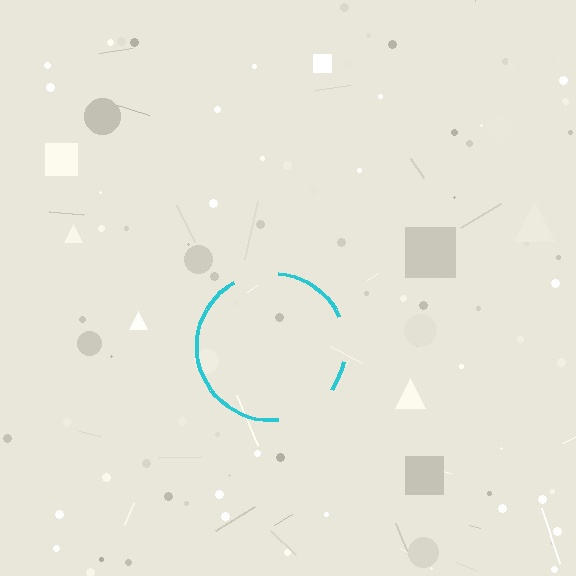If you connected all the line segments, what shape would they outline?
They would outline a circle.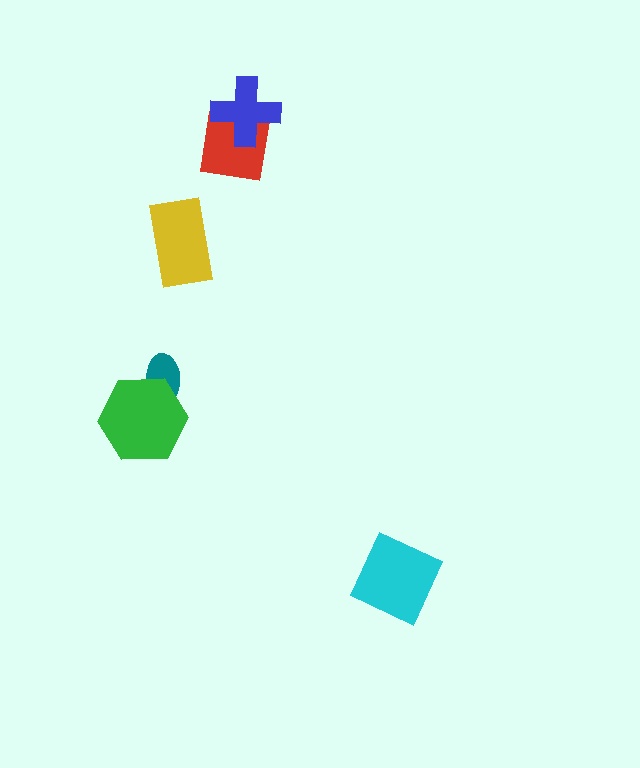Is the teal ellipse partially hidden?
Yes, it is partially covered by another shape.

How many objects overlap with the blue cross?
1 object overlaps with the blue cross.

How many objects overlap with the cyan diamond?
0 objects overlap with the cyan diamond.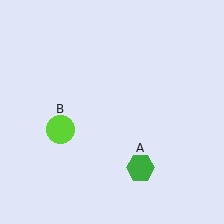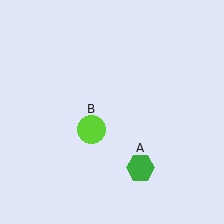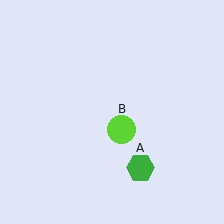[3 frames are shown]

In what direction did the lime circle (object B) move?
The lime circle (object B) moved right.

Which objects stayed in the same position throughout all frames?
Green hexagon (object A) remained stationary.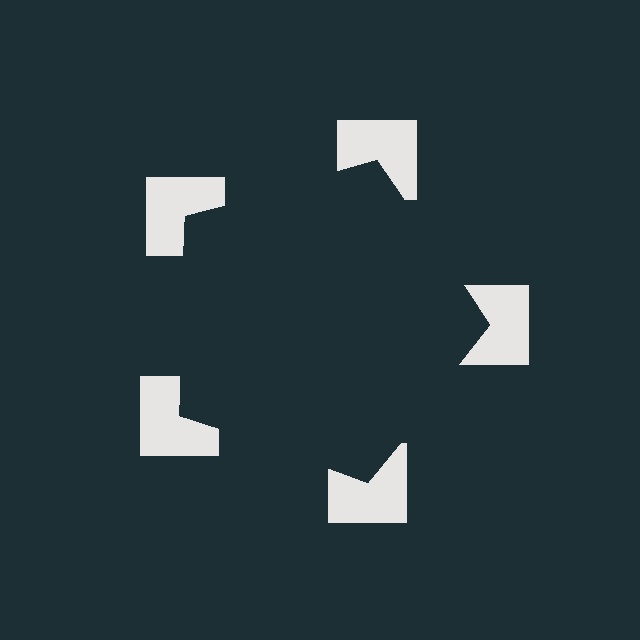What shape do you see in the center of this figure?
An illusory pentagon — its edges are inferred from the aligned wedge cuts in the notched squares, not physically drawn.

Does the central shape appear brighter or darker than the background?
It typically appears slightly darker than the background, even though no actual brightness change is drawn.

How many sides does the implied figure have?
5 sides.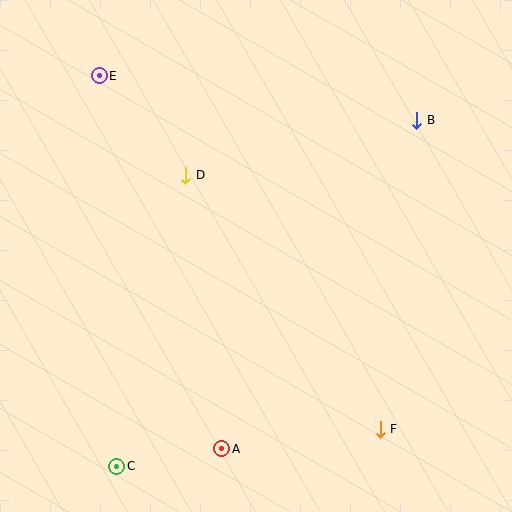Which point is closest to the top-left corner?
Point E is closest to the top-left corner.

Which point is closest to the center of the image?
Point D at (186, 175) is closest to the center.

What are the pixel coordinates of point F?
Point F is at (380, 429).